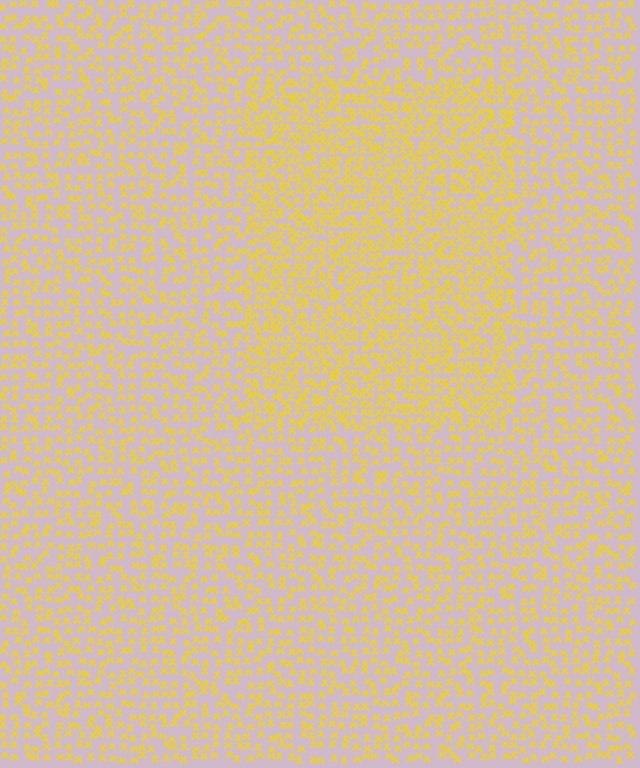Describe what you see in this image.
The image contains small yellow elements arranged at two different densities. A rectangle-shaped region is visible where the elements are more densely packed than the surrounding area.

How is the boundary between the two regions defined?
The boundary is defined by a change in element density (approximately 1.7x ratio). All elements are the same color, size, and shape.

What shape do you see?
I see a rectangle.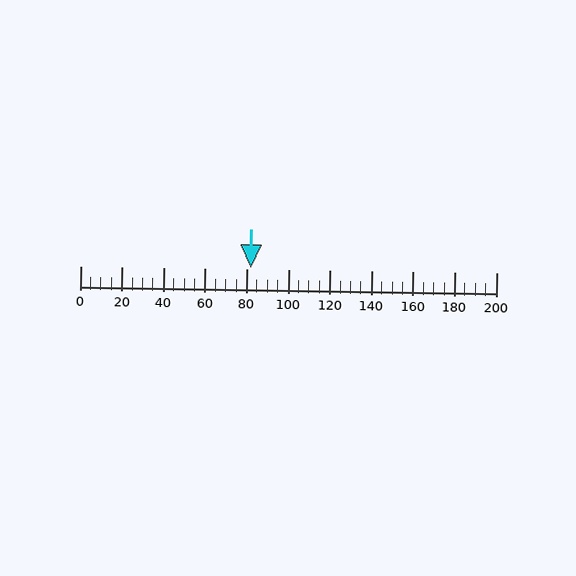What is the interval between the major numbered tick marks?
The major tick marks are spaced 20 units apart.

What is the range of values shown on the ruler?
The ruler shows values from 0 to 200.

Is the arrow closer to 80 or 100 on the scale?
The arrow is closer to 80.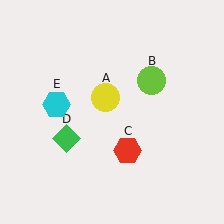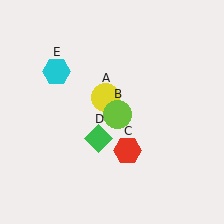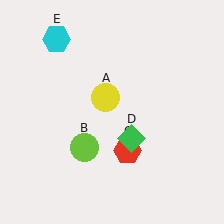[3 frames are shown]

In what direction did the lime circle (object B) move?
The lime circle (object B) moved down and to the left.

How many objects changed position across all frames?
3 objects changed position: lime circle (object B), green diamond (object D), cyan hexagon (object E).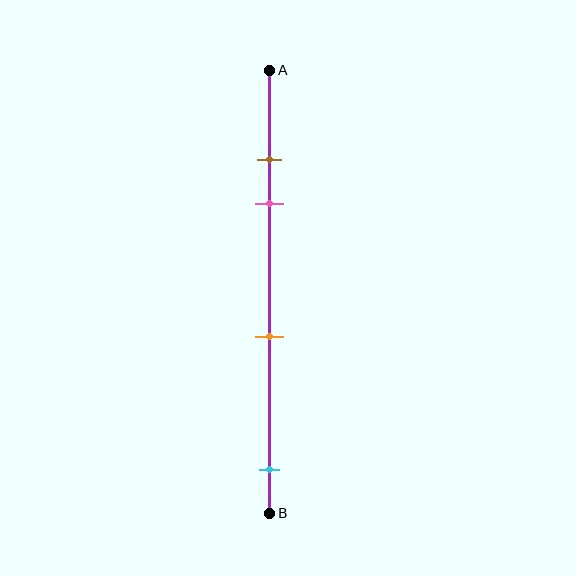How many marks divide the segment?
There are 4 marks dividing the segment.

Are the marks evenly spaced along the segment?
No, the marks are not evenly spaced.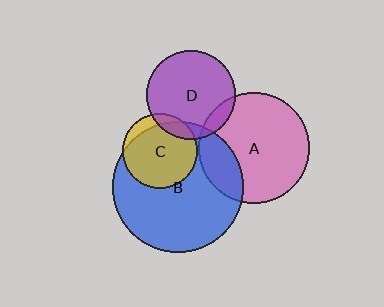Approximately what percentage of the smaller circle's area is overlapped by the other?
Approximately 10%.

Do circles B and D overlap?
Yes.